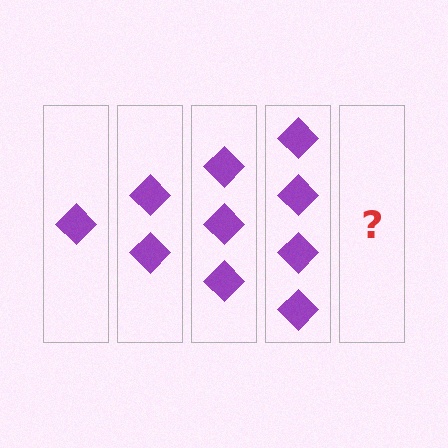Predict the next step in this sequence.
The next step is 5 diamonds.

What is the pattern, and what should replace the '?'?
The pattern is that each step adds one more diamond. The '?' should be 5 diamonds.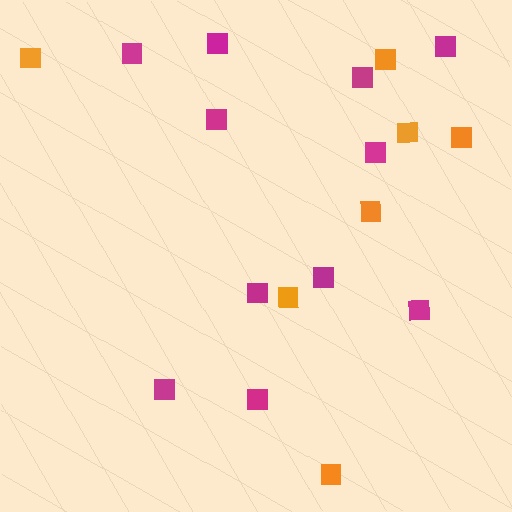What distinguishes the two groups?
There are 2 groups: one group of orange squares (7) and one group of magenta squares (11).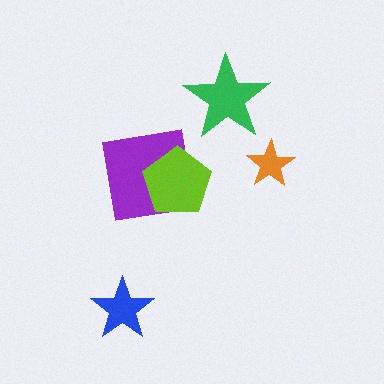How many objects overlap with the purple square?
1 object overlaps with the purple square.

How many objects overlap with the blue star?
0 objects overlap with the blue star.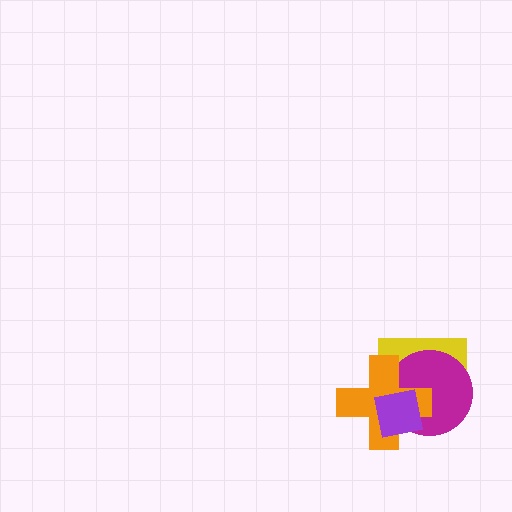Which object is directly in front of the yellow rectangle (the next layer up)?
The magenta circle is directly in front of the yellow rectangle.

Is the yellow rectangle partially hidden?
Yes, it is partially covered by another shape.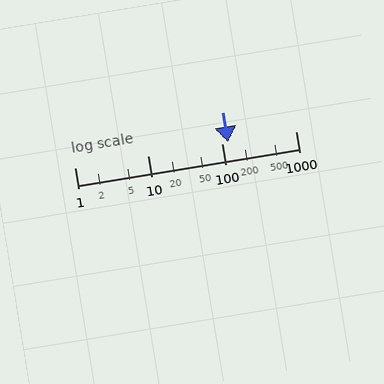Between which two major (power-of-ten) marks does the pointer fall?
The pointer is between 100 and 1000.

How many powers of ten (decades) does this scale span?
The scale spans 3 decades, from 1 to 1000.